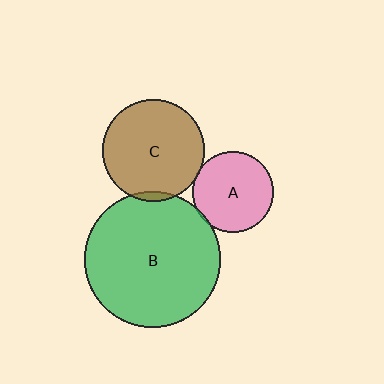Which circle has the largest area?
Circle B (green).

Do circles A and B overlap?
Yes.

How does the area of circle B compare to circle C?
Approximately 1.8 times.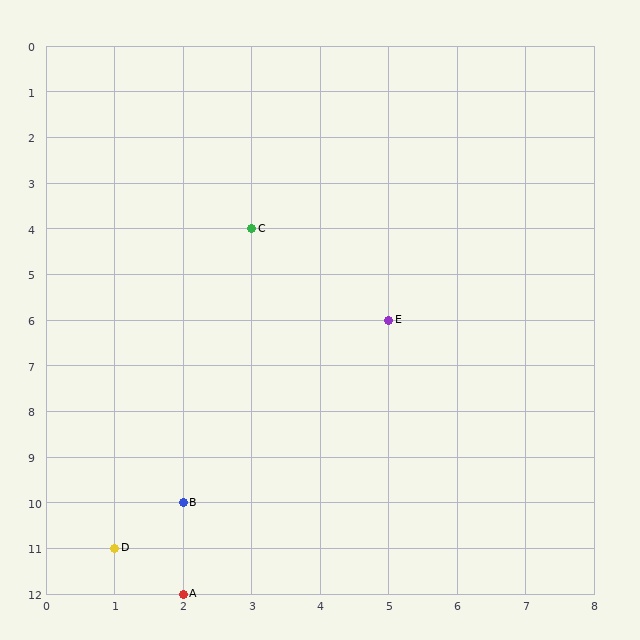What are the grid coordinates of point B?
Point B is at grid coordinates (2, 10).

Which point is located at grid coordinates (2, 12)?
Point A is at (2, 12).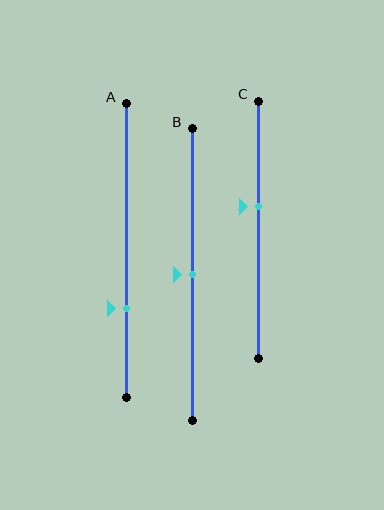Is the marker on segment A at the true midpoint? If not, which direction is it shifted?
No, the marker on segment A is shifted downward by about 20% of the segment length.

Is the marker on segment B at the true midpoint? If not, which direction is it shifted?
Yes, the marker on segment B is at the true midpoint.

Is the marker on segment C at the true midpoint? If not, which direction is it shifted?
No, the marker on segment C is shifted upward by about 9% of the segment length.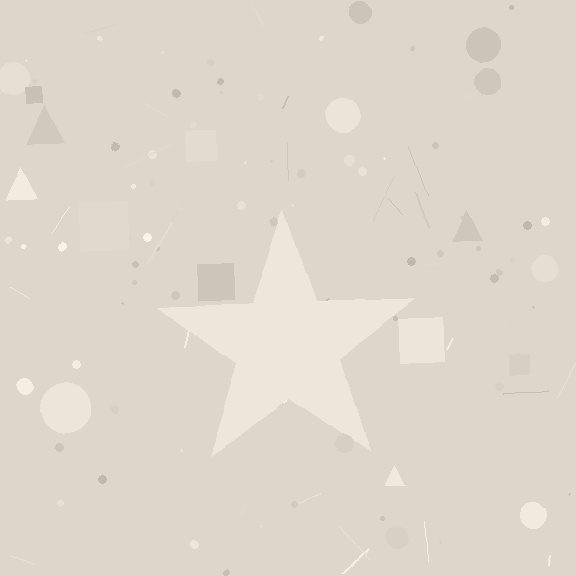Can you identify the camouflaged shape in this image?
The camouflaged shape is a star.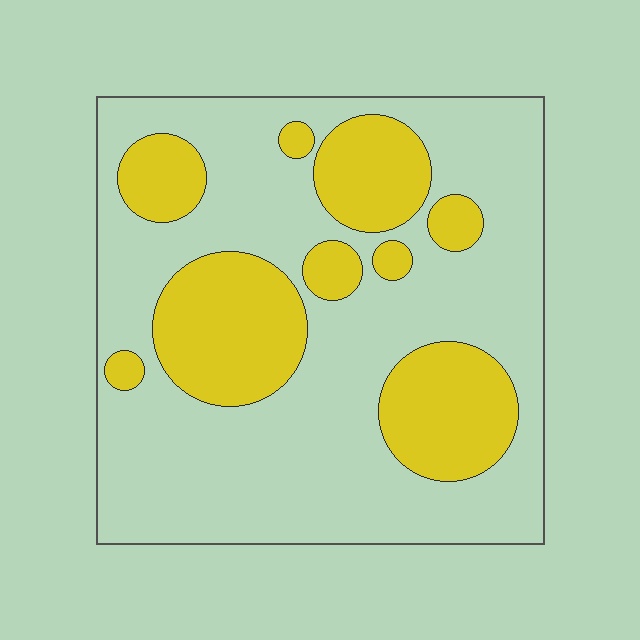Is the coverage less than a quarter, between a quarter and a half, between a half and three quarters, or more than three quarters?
Between a quarter and a half.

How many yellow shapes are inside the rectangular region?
9.